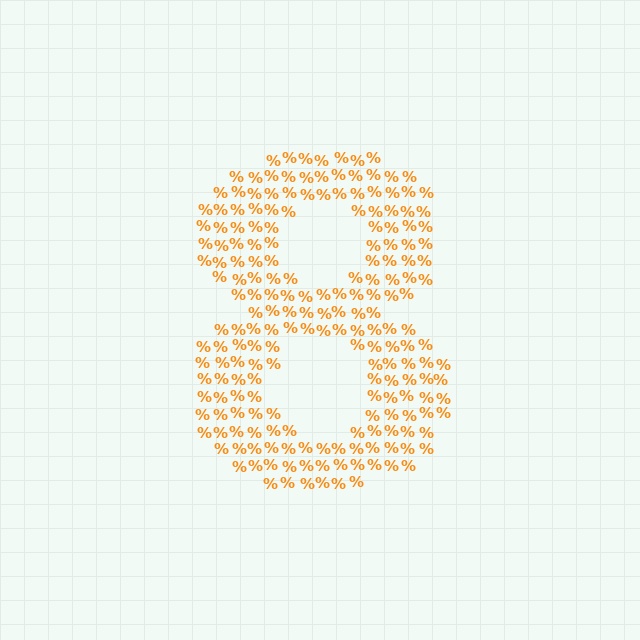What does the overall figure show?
The overall figure shows the digit 8.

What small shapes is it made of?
It is made of small percent signs.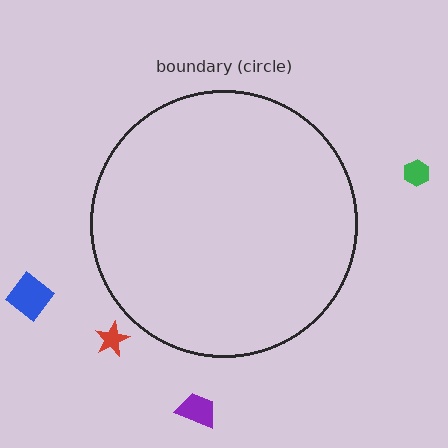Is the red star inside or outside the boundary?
Outside.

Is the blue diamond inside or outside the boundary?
Outside.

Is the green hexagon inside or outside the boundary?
Outside.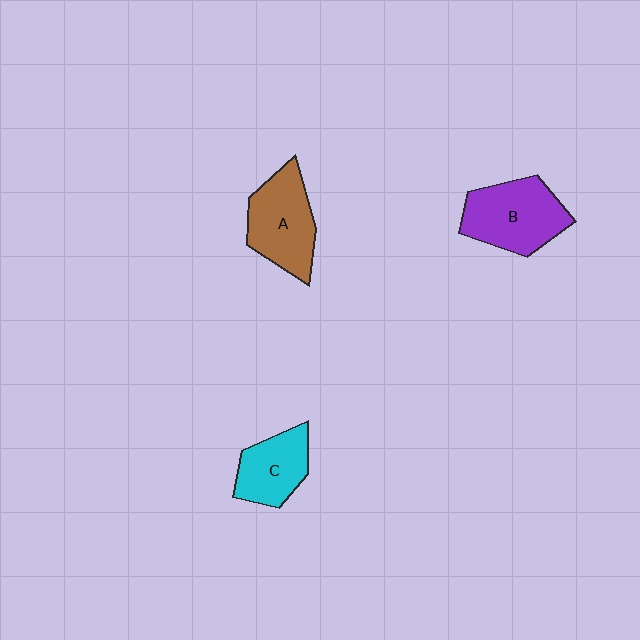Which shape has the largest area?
Shape B (purple).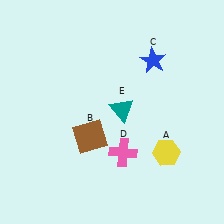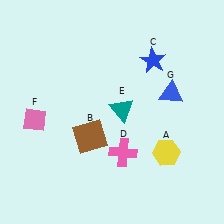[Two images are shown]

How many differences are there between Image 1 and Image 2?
There are 2 differences between the two images.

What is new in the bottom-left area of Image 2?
A pink diamond (F) was added in the bottom-left area of Image 2.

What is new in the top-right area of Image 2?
A blue triangle (G) was added in the top-right area of Image 2.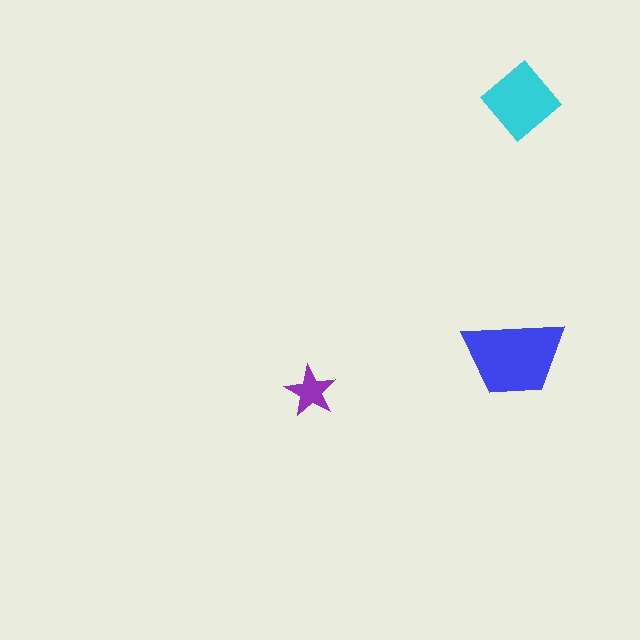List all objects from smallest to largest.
The purple star, the cyan diamond, the blue trapezoid.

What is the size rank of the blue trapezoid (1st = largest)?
1st.